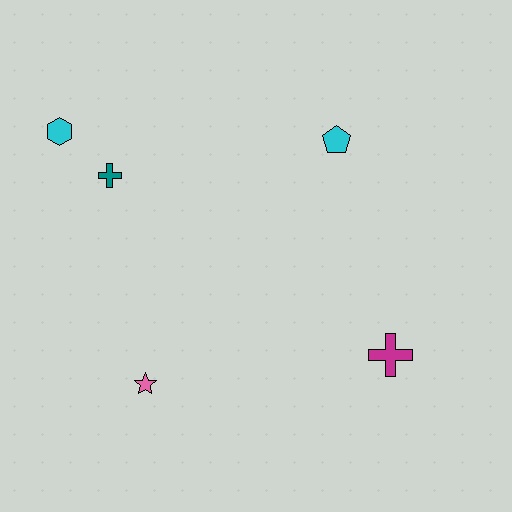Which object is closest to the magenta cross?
The cyan pentagon is closest to the magenta cross.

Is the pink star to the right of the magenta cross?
No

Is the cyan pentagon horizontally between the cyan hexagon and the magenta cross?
Yes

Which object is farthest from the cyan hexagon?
The magenta cross is farthest from the cyan hexagon.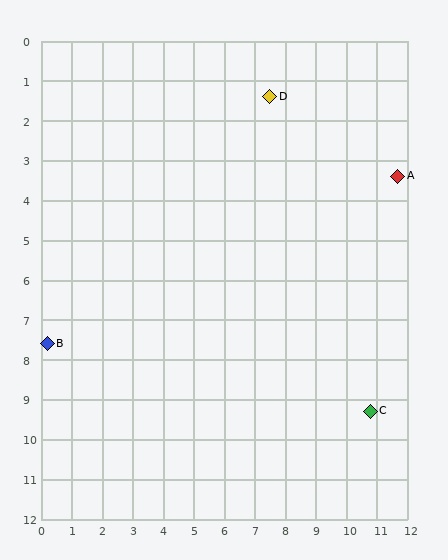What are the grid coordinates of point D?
Point D is at approximately (7.5, 1.4).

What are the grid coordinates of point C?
Point C is at approximately (10.8, 9.3).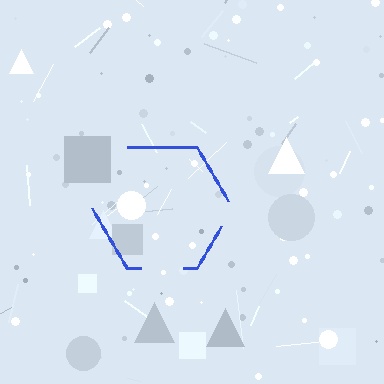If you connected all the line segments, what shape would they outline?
They would outline a hexagon.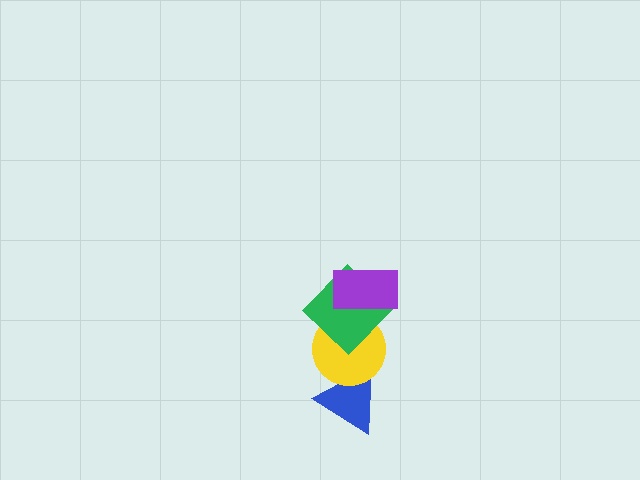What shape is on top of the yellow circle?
The green diamond is on top of the yellow circle.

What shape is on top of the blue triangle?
The yellow circle is on top of the blue triangle.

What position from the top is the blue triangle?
The blue triangle is 4th from the top.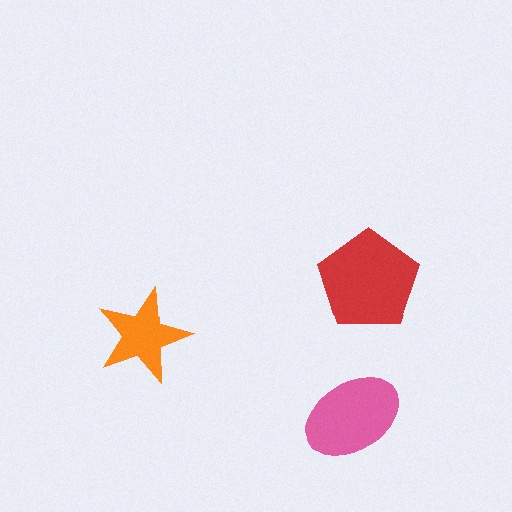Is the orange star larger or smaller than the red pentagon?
Smaller.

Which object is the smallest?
The orange star.